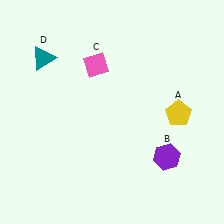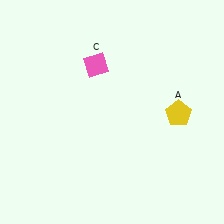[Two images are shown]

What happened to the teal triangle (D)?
The teal triangle (D) was removed in Image 2. It was in the top-left area of Image 1.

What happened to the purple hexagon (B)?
The purple hexagon (B) was removed in Image 2. It was in the bottom-right area of Image 1.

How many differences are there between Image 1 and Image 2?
There are 2 differences between the two images.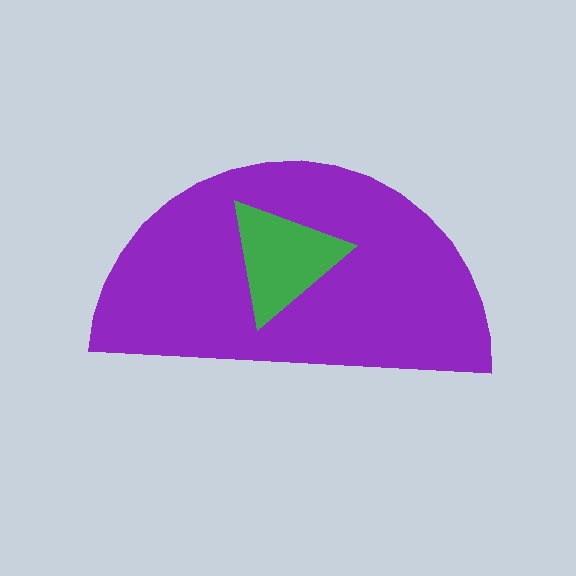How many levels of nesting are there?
2.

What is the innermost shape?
The green triangle.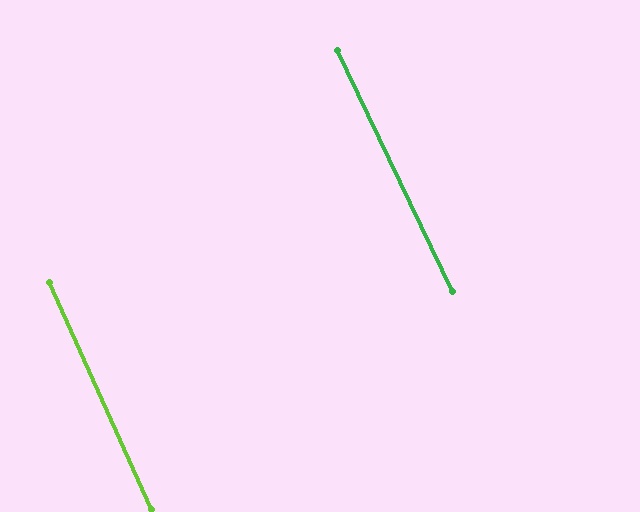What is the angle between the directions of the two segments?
Approximately 1 degree.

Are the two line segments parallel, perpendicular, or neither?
Parallel — their directions differ by only 1.2°.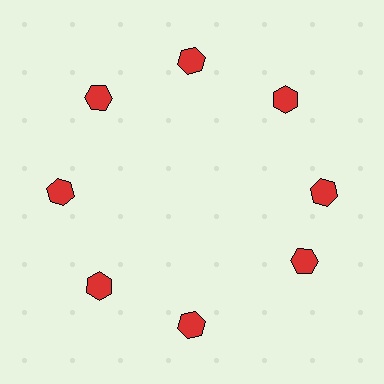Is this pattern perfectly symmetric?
No. The 8 red hexagons are arranged in a ring, but one element near the 4 o'clock position is rotated out of alignment along the ring, breaking the 8-fold rotational symmetry.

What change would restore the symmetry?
The symmetry would be restored by rotating it back into even spacing with its neighbors so that all 8 hexagons sit at equal angles and equal distance from the center.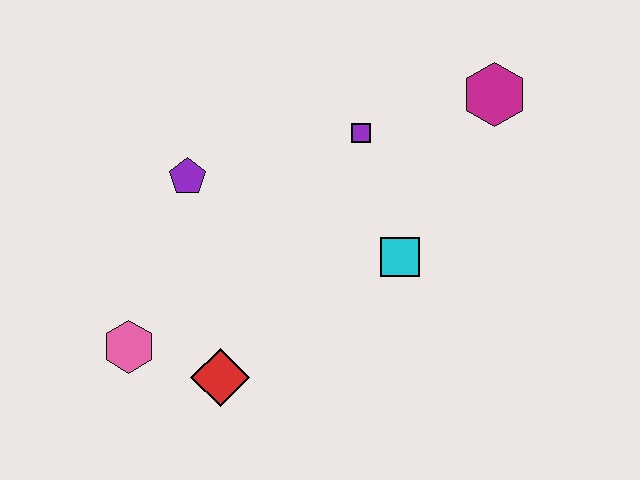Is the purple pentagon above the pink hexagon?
Yes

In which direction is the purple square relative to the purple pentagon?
The purple square is to the right of the purple pentagon.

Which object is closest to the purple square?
The cyan square is closest to the purple square.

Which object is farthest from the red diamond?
The magenta hexagon is farthest from the red diamond.